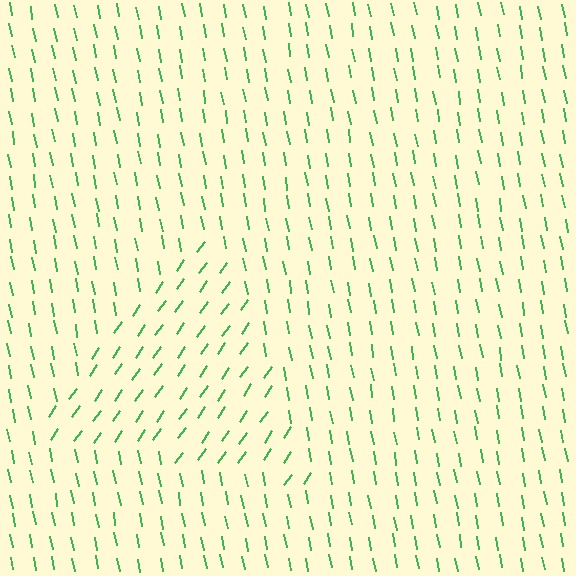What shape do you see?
I see a triangle.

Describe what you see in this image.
The image is filled with small green line segments. A triangle region in the image has lines oriented differently from the surrounding lines, creating a visible texture boundary.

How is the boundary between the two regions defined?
The boundary is defined purely by a change in line orientation (approximately 45 degrees difference). All lines are the same color and thickness.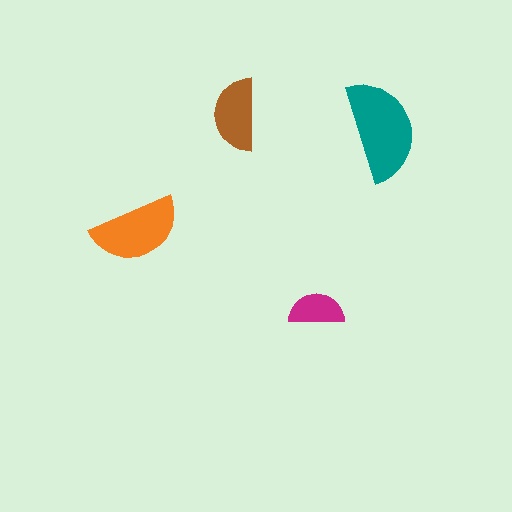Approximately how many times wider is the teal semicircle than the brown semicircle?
About 1.5 times wider.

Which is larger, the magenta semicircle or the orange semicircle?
The orange one.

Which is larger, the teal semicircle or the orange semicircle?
The teal one.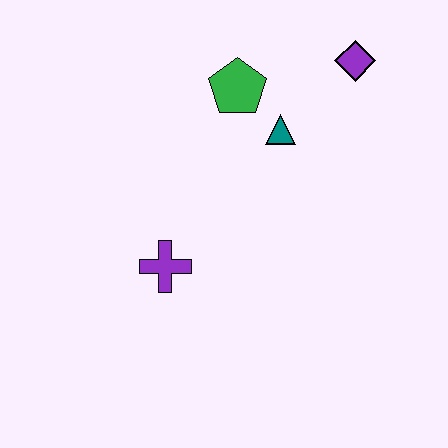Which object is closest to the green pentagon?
The teal triangle is closest to the green pentagon.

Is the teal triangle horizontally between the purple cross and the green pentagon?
No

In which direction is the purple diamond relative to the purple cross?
The purple diamond is above the purple cross.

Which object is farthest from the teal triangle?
The purple cross is farthest from the teal triangle.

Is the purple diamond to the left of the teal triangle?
No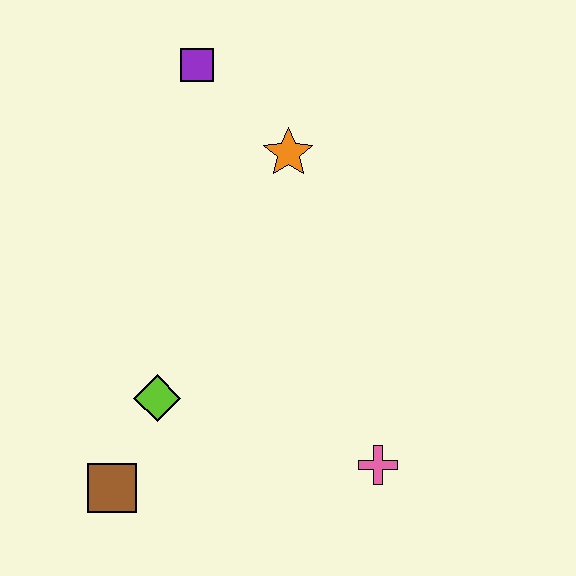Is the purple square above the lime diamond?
Yes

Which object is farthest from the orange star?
The brown square is farthest from the orange star.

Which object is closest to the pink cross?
The lime diamond is closest to the pink cross.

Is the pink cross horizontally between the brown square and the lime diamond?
No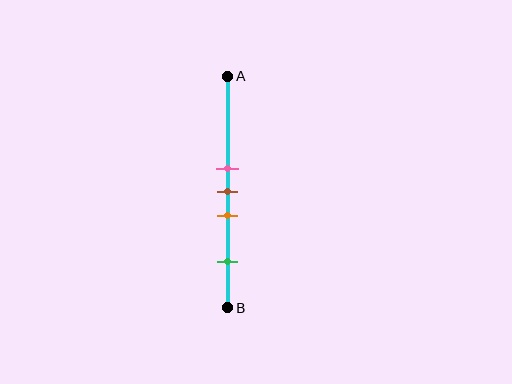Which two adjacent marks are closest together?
The pink and brown marks are the closest adjacent pair.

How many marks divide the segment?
There are 4 marks dividing the segment.